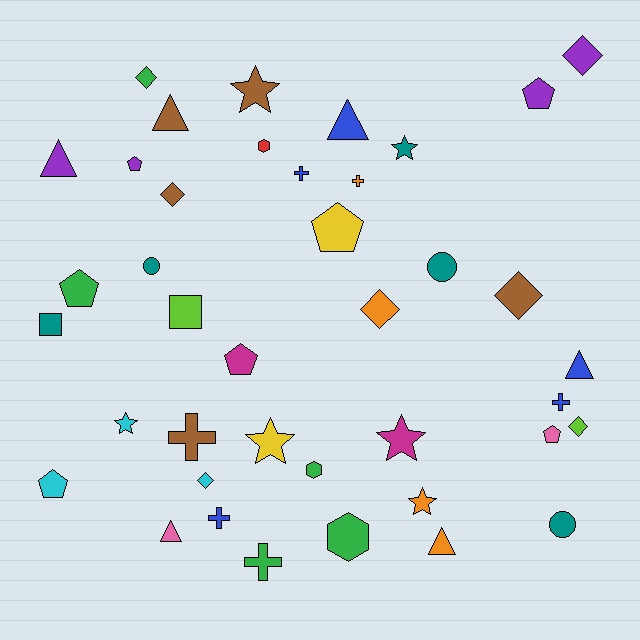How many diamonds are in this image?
There are 7 diamonds.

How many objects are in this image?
There are 40 objects.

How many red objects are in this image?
There is 1 red object.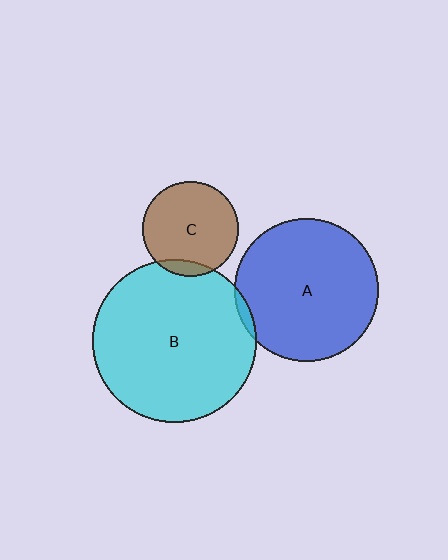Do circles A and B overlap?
Yes.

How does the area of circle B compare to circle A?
Approximately 1.3 times.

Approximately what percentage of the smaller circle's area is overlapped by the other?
Approximately 5%.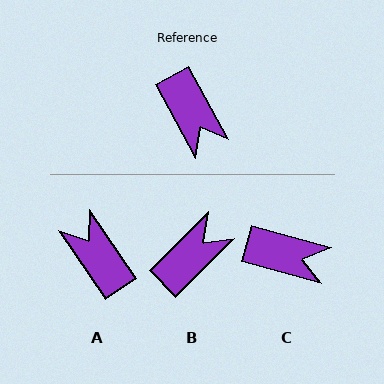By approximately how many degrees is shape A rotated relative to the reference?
Approximately 175 degrees clockwise.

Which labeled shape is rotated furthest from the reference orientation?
A, about 175 degrees away.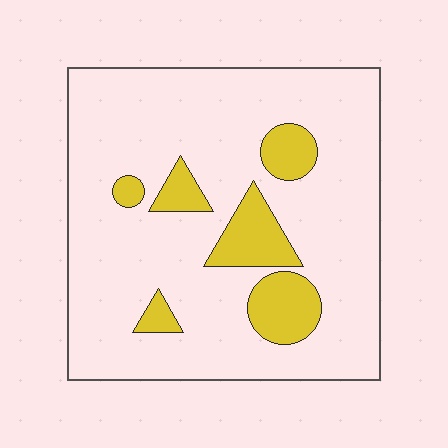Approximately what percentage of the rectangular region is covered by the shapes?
Approximately 15%.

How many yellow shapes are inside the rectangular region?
6.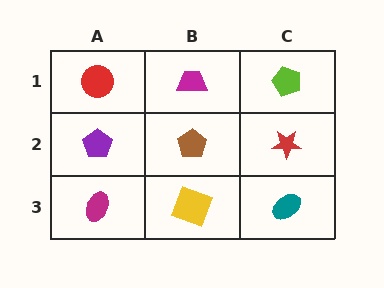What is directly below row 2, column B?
A yellow square.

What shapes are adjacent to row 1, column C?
A red star (row 2, column C), a magenta trapezoid (row 1, column B).